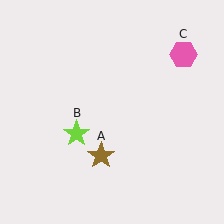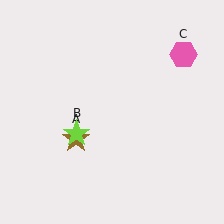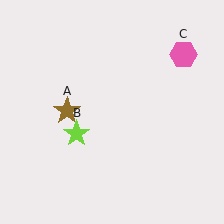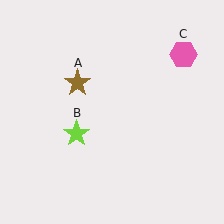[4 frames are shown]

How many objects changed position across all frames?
1 object changed position: brown star (object A).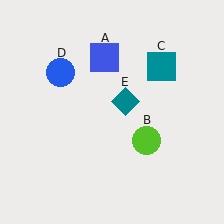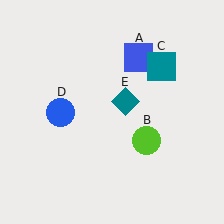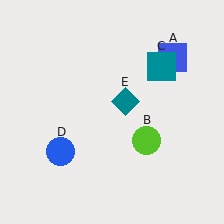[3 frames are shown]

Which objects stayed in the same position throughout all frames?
Lime circle (object B) and teal square (object C) and teal diamond (object E) remained stationary.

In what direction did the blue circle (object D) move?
The blue circle (object D) moved down.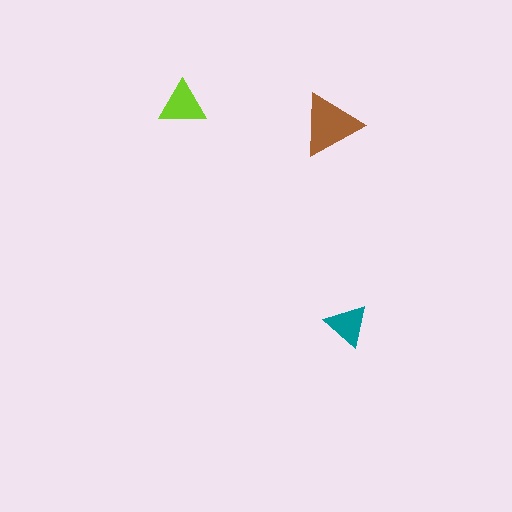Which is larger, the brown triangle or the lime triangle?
The brown one.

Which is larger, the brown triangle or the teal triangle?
The brown one.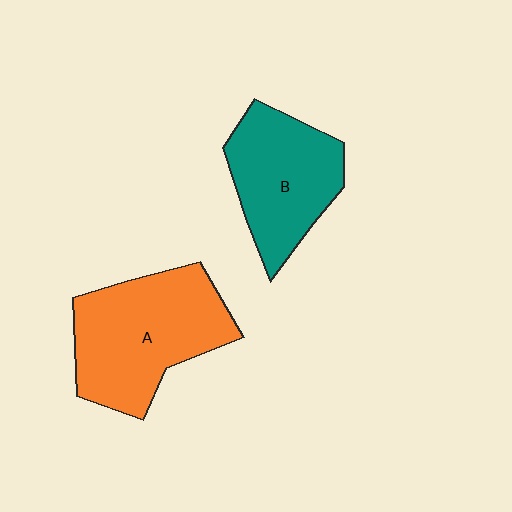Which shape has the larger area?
Shape A (orange).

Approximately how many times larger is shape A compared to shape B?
Approximately 1.3 times.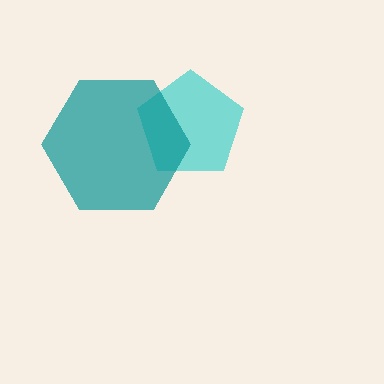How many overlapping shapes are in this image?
There are 2 overlapping shapes in the image.